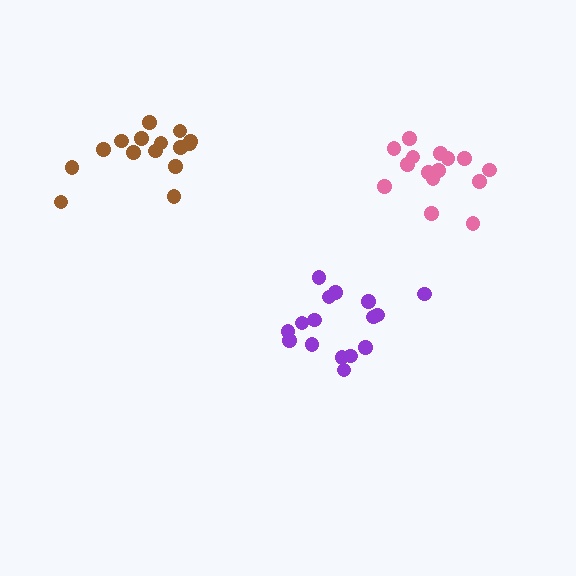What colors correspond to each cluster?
The clusters are colored: purple, pink, brown.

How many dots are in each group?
Group 1: 16 dots, Group 2: 15 dots, Group 3: 15 dots (46 total).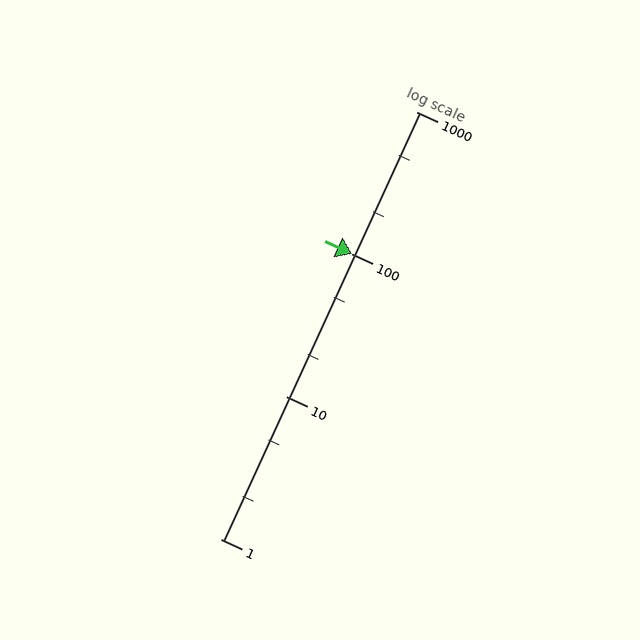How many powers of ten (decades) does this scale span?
The scale spans 3 decades, from 1 to 1000.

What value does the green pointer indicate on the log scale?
The pointer indicates approximately 100.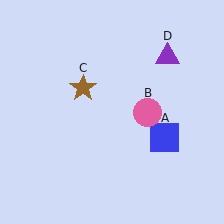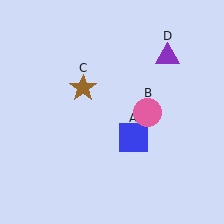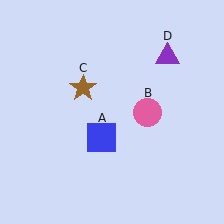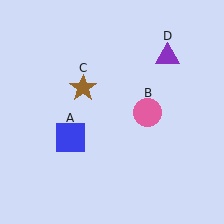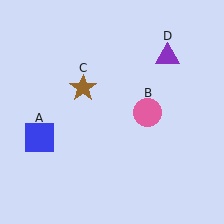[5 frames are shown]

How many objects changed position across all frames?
1 object changed position: blue square (object A).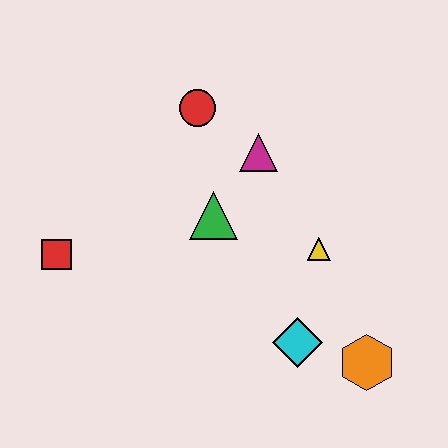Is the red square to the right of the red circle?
No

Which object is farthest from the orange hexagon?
The red square is farthest from the orange hexagon.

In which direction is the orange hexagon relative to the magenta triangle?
The orange hexagon is below the magenta triangle.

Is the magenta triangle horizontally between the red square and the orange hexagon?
Yes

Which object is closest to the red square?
The green triangle is closest to the red square.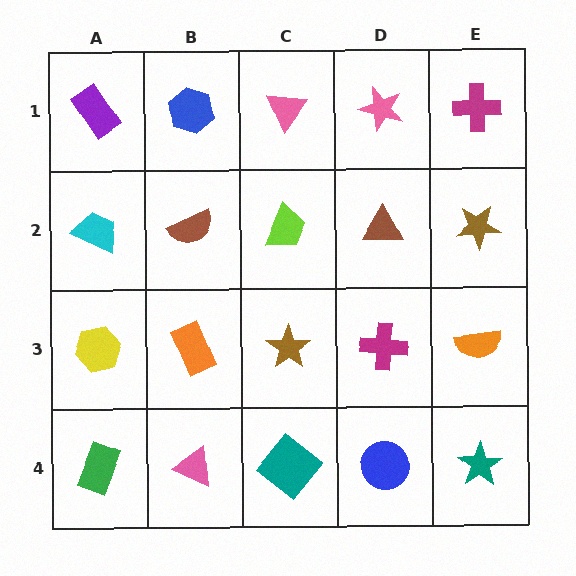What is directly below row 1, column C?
A lime trapezoid.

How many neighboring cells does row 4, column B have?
3.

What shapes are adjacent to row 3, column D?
A brown triangle (row 2, column D), a blue circle (row 4, column D), a brown star (row 3, column C), an orange semicircle (row 3, column E).